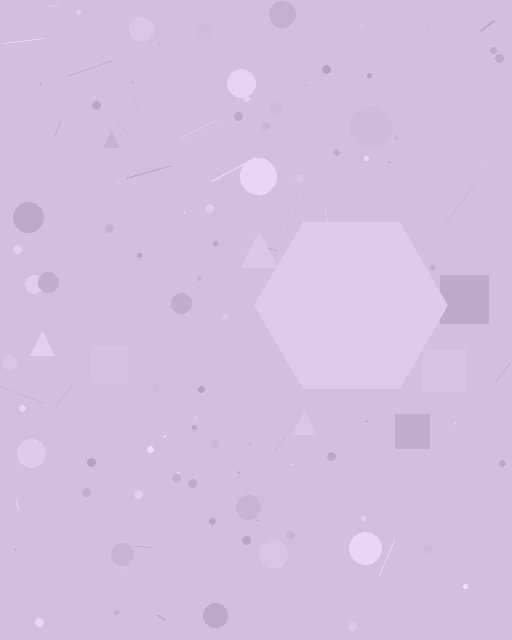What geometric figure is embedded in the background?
A hexagon is embedded in the background.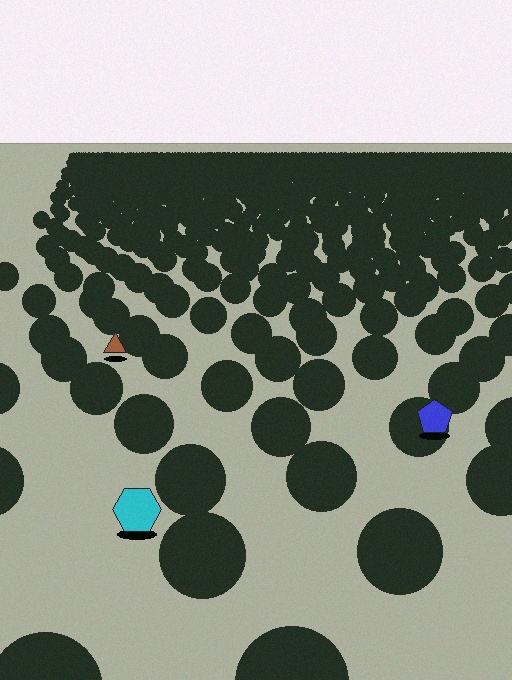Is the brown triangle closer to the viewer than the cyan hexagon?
No. The cyan hexagon is closer — you can tell from the texture gradient: the ground texture is coarser near it.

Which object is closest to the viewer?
The cyan hexagon is closest. The texture marks near it are larger and more spread out.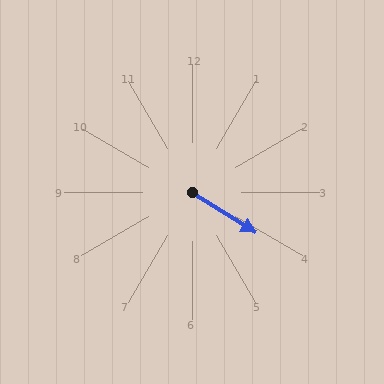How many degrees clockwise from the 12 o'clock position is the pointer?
Approximately 122 degrees.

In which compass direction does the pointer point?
Southeast.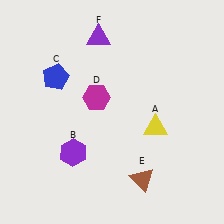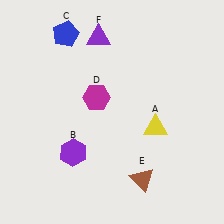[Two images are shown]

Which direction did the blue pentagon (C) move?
The blue pentagon (C) moved up.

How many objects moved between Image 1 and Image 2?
1 object moved between the two images.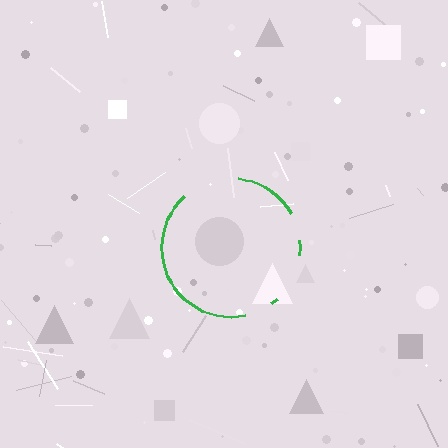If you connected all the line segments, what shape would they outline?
They would outline a circle.